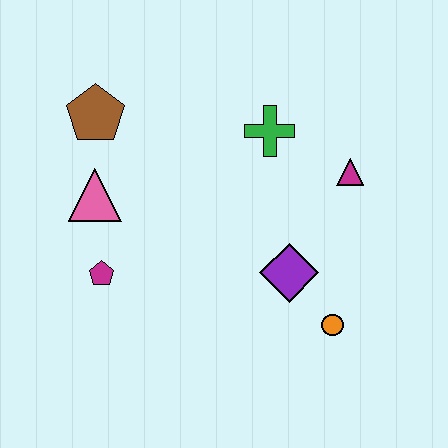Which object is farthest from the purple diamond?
The brown pentagon is farthest from the purple diamond.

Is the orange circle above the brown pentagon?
No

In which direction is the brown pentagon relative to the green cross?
The brown pentagon is to the left of the green cross.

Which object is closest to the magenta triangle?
The green cross is closest to the magenta triangle.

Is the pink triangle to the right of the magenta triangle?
No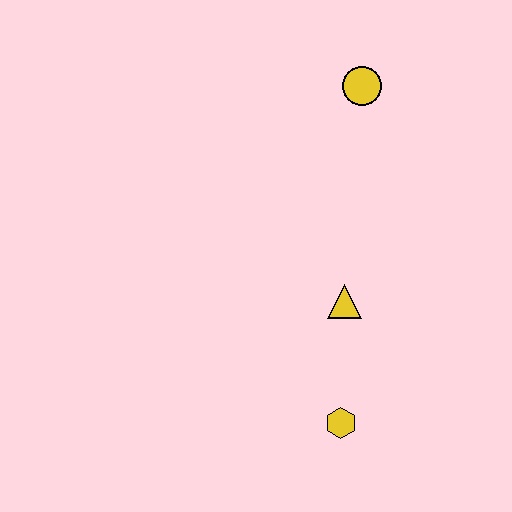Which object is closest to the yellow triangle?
The yellow hexagon is closest to the yellow triangle.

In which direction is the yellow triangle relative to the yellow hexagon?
The yellow triangle is above the yellow hexagon.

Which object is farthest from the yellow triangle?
The yellow circle is farthest from the yellow triangle.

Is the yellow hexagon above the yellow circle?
No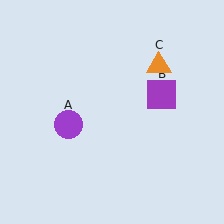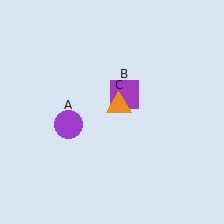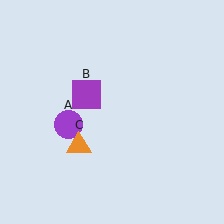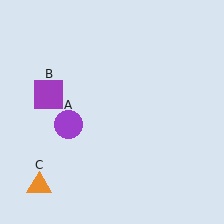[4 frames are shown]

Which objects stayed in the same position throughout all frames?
Purple circle (object A) remained stationary.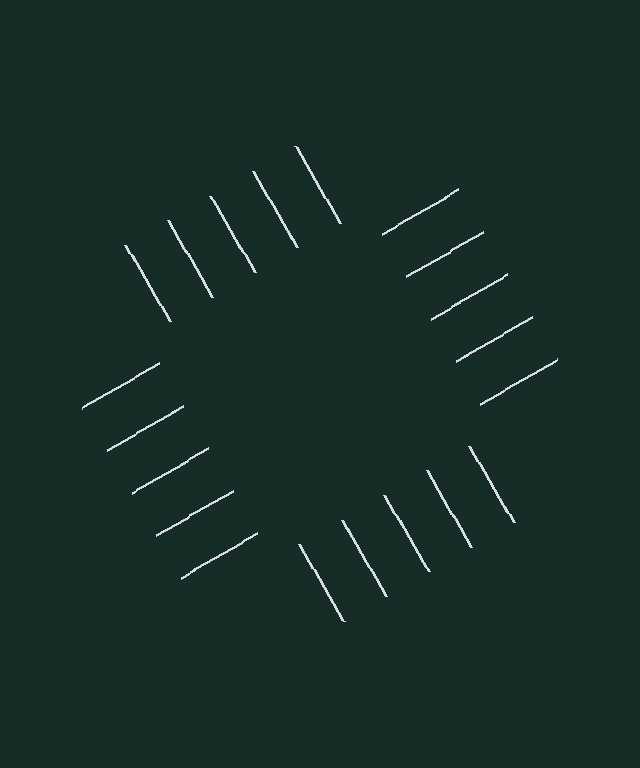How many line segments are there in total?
20 — 5 along each of the 4 edges.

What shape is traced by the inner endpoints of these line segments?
An illusory square — the line segments terminate on its edges but no continuous stroke is drawn.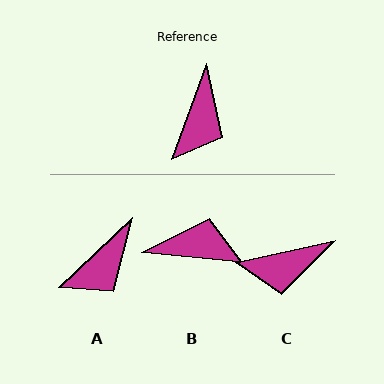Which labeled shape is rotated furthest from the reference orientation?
B, about 104 degrees away.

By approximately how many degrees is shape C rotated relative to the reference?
Approximately 58 degrees clockwise.